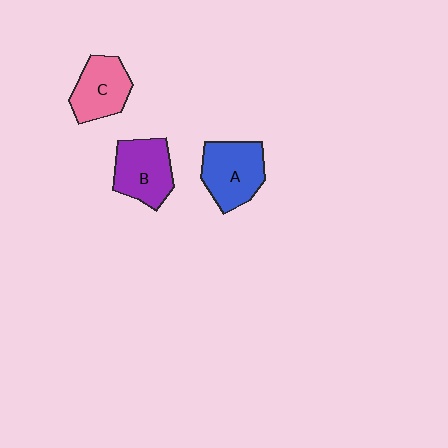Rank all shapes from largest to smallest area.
From largest to smallest: A (blue), B (purple), C (pink).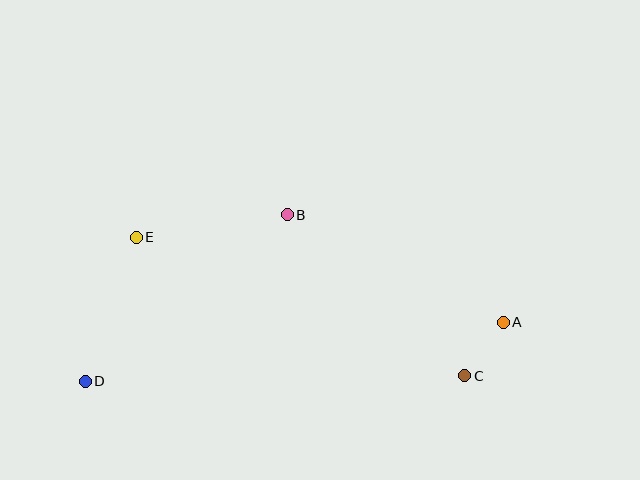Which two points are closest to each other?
Points A and C are closest to each other.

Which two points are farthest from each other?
Points A and D are farthest from each other.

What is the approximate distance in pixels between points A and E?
The distance between A and E is approximately 377 pixels.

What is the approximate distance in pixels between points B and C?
The distance between B and C is approximately 240 pixels.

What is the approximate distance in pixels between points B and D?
The distance between B and D is approximately 262 pixels.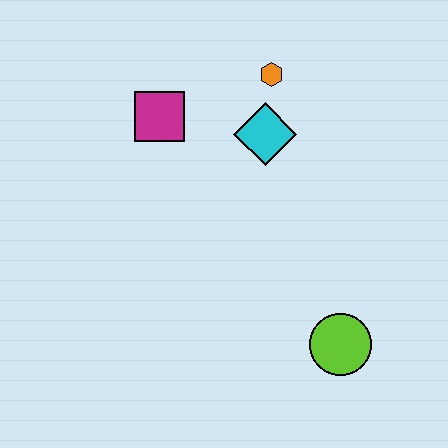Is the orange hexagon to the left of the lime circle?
Yes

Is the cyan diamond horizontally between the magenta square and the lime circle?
Yes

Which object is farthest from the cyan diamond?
The lime circle is farthest from the cyan diamond.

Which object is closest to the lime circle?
The cyan diamond is closest to the lime circle.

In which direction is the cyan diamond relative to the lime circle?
The cyan diamond is above the lime circle.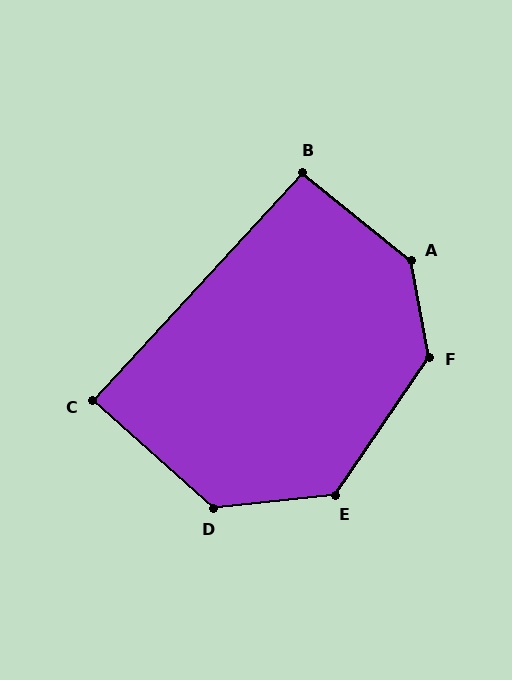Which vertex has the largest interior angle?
A, at approximately 140 degrees.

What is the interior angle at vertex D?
Approximately 132 degrees (obtuse).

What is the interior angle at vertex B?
Approximately 93 degrees (approximately right).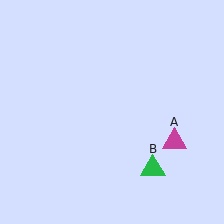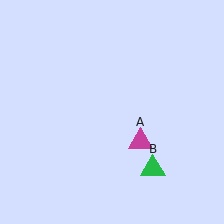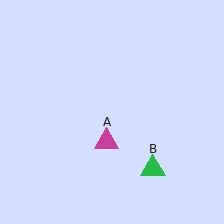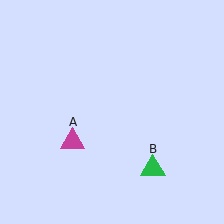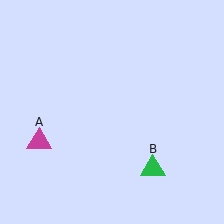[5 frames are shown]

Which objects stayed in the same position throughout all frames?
Green triangle (object B) remained stationary.